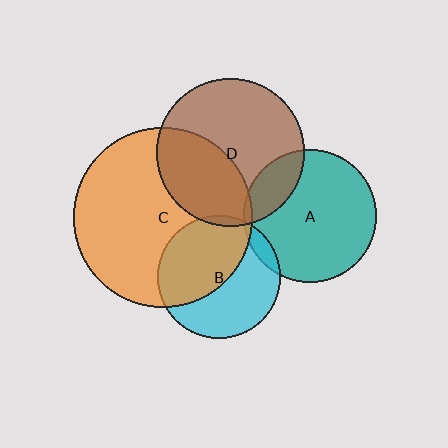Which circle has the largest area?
Circle C (orange).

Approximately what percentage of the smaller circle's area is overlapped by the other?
Approximately 40%.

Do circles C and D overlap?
Yes.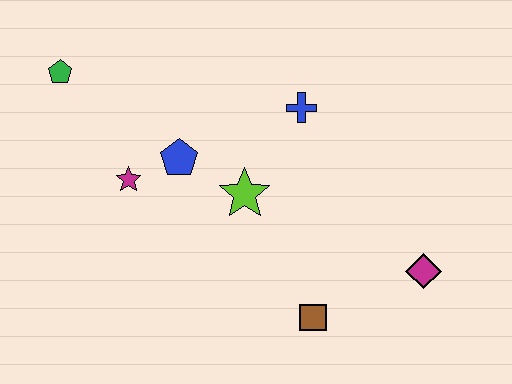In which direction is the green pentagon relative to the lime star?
The green pentagon is to the left of the lime star.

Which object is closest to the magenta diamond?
The brown square is closest to the magenta diamond.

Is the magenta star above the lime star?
Yes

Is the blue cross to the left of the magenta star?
No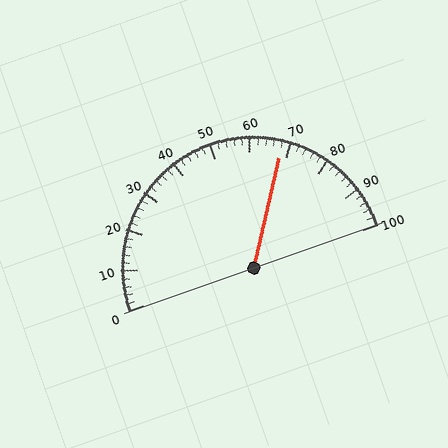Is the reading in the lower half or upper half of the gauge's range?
The reading is in the upper half of the range (0 to 100).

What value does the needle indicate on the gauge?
The needle indicates approximately 68.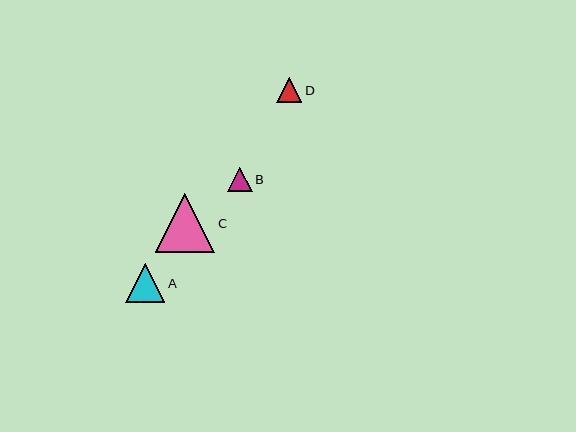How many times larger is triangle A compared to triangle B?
Triangle A is approximately 1.6 times the size of triangle B.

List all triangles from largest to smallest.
From largest to smallest: C, A, D, B.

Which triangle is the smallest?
Triangle B is the smallest with a size of approximately 24 pixels.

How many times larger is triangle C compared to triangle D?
Triangle C is approximately 2.4 times the size of triangle D.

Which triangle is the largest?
Triangle C is the largest with a size of approximately 59 pixels.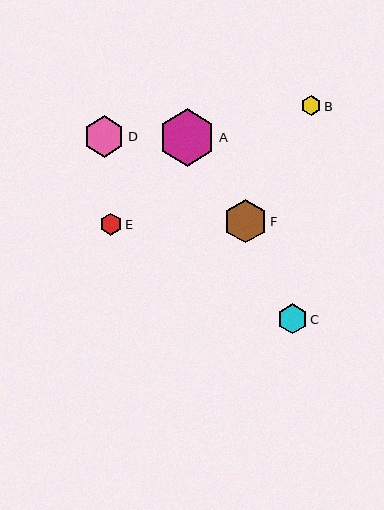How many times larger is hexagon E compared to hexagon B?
Hexagon E is approximately 1.1 times the size of hexagon B.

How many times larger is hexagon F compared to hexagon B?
Hexagon F is approximately 2.2 times the size of hexagon B.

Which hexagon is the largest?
Hexagon A is the largest with a size of approximately 57 pixels.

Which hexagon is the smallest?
Hexagon B is the smallest with a size of approximately 20 pixels.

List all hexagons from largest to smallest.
From largest to smallest: A, F, D, C, E, B.